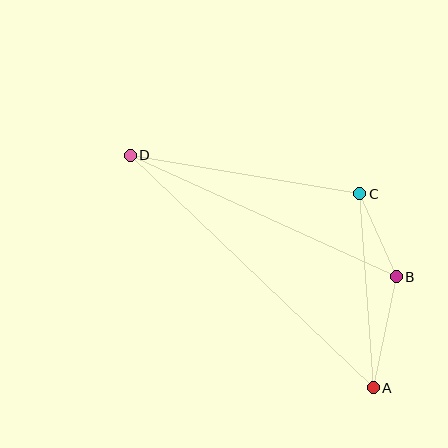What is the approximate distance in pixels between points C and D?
The distance between C and D is approximately 233 pixels.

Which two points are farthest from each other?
Points A and D are farthest from each other.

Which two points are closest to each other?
Points B and C are closest to each other.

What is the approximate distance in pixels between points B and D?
The distance between B and D is approximately 293 pixels.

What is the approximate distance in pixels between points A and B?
The distance between A and B is approximately 114 pixels.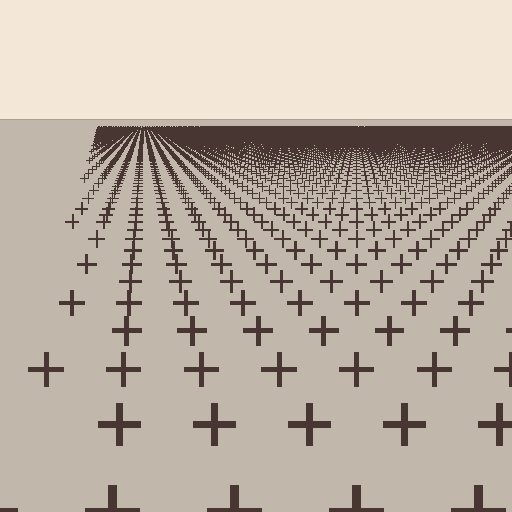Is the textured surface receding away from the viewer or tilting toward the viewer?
The surface is receding away from the viewer. Texture elements get smaller and denser toward the top.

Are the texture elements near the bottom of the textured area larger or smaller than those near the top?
Larger. Near the bottom, elements are closer to the viewer and appear at a bigger on-screen size.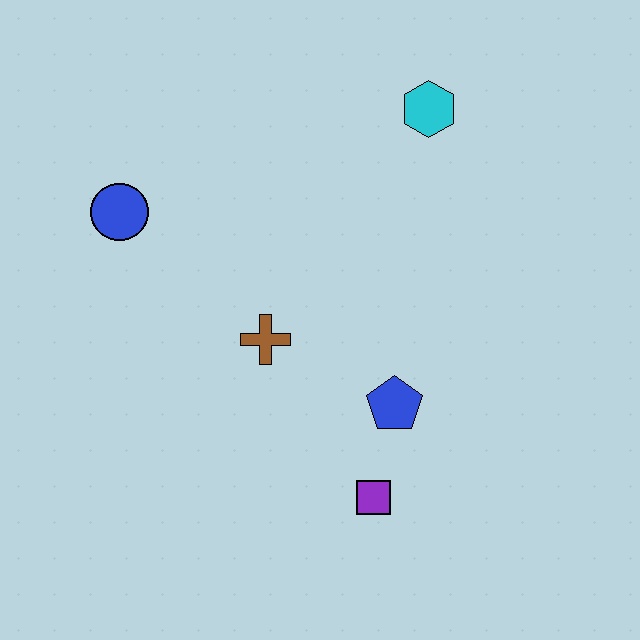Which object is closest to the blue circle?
The brown cross is closest to the blue circle.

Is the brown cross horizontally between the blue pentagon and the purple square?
No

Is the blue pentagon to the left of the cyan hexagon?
Yes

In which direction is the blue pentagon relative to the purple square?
The blue pentagon is above the purple square.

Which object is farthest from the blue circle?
The purple square is farthest from the blue circle.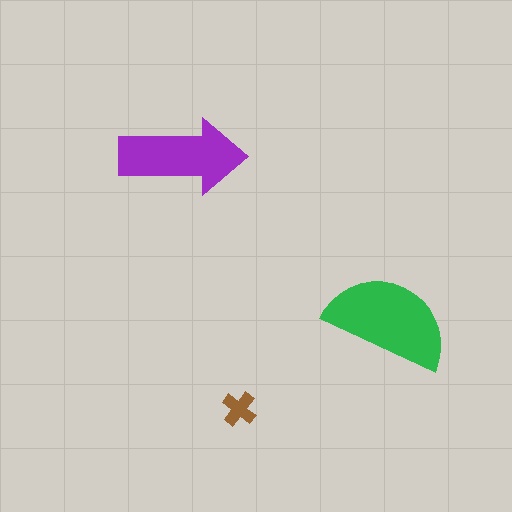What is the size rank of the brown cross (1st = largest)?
3rd.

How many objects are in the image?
There are 3 objects in the image.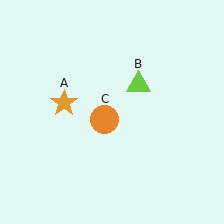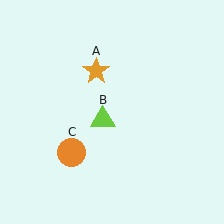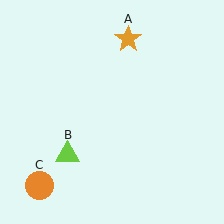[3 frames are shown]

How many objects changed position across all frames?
3 objects changed position: orange star (object A), lime triangle (object B), orange circle (object C).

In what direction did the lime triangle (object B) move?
The lime triangle (object B) moved down and to the left.